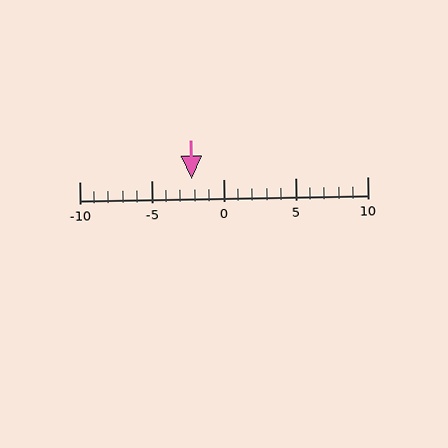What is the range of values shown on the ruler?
The ruler shows values from -10 to 10.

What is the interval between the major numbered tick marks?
The major tick marks are spaced 5 units apart.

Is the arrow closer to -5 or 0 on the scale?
The arrow is closer to 0.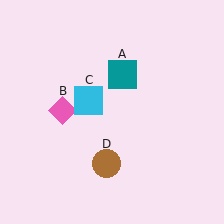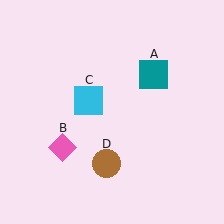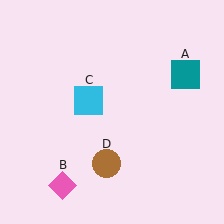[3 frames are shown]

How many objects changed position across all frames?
2 objects changed position: teal square (object A), pink diamond (object B).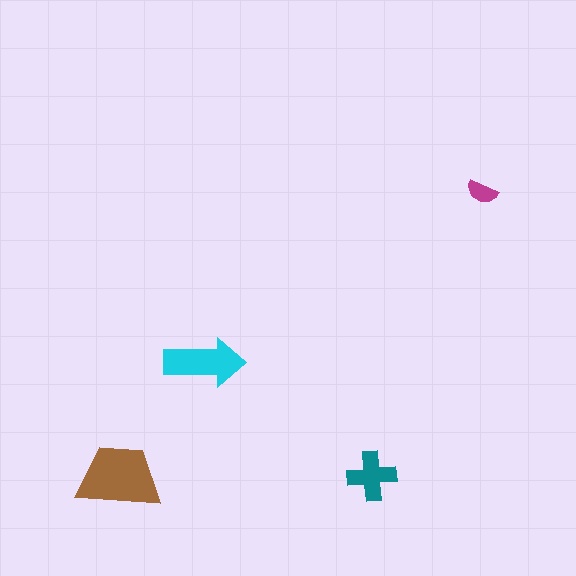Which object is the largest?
The brown trapezoid.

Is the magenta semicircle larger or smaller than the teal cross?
Smaller.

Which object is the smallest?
The magenta semicircle.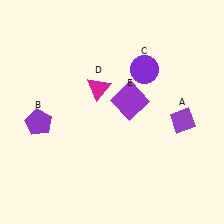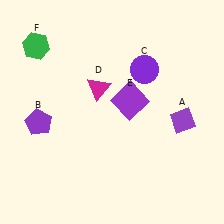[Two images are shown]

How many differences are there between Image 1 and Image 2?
There is 1 difference between the two images.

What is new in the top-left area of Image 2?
A green hexagon (F) was added in the top-left area of Image 2.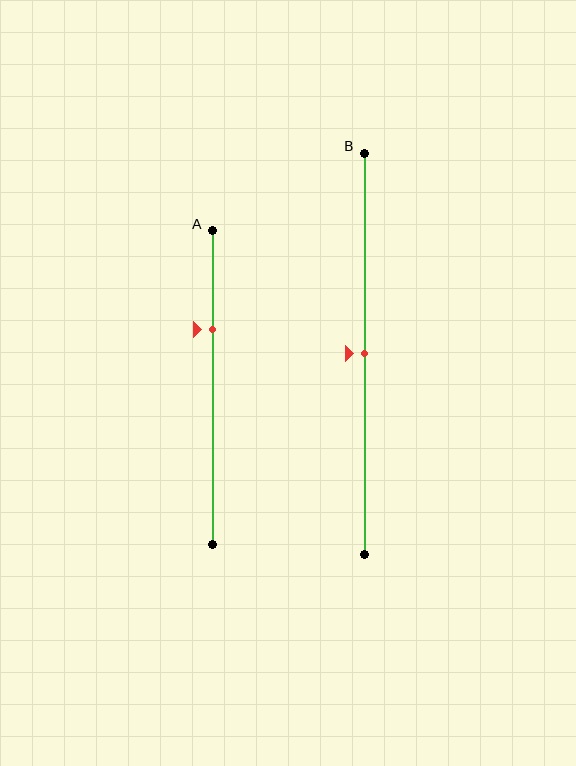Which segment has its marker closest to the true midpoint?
Segment B has its marker closest to the true midpoint.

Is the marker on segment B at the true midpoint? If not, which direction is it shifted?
Yes, the marker on segment B is at the true midpoint.